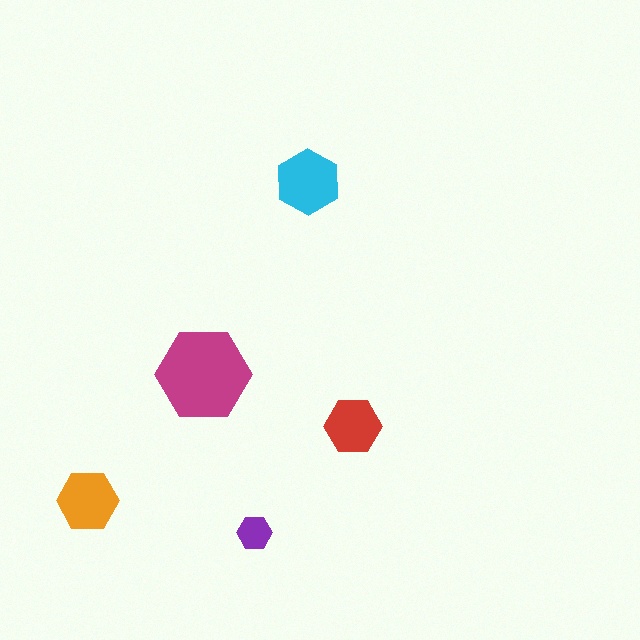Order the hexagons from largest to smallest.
the magenta one, the cyan one, the orange one, the red one, the purple one.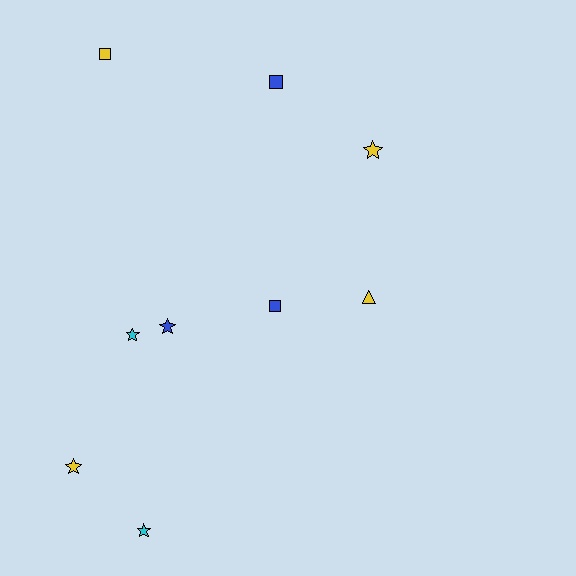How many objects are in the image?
There are 9 objects.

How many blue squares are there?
There are 2 blue squares.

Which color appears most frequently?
Yellow, with 4 objects.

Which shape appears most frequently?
Star, with 5 objects.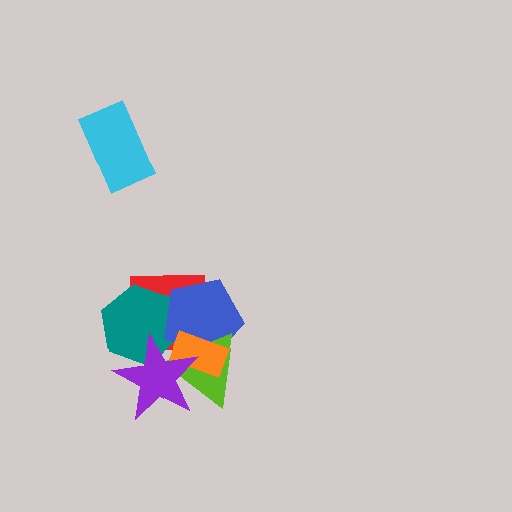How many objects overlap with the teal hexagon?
3 objects overlap with the teal hexagon.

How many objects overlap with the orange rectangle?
4 objects overlap with the orange rectangle.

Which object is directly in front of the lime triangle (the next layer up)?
The orange rectangle is directly in front of the lime triangle.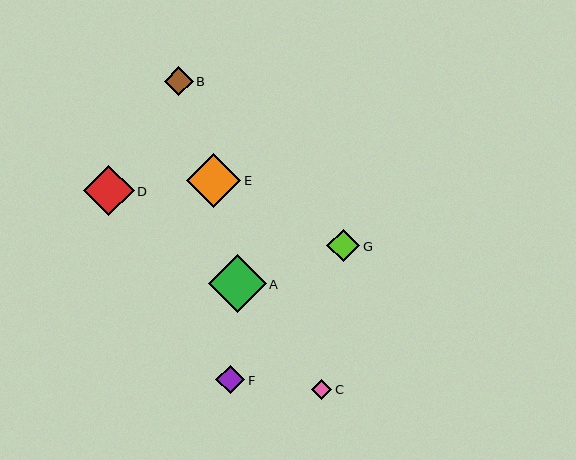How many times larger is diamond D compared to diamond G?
Diamond D is approximately 1.5 times the size of diamond G.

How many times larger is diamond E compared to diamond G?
Diamond E is approximately 1.7 times the size of diamond G.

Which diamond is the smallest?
Diamond C is the smallest with a size of approximately 20 pixels.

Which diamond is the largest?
Diamond A is the largest with a size of approximately 58 pixels.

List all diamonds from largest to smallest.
From largest to smallest: A, E, D, G, B, F, C.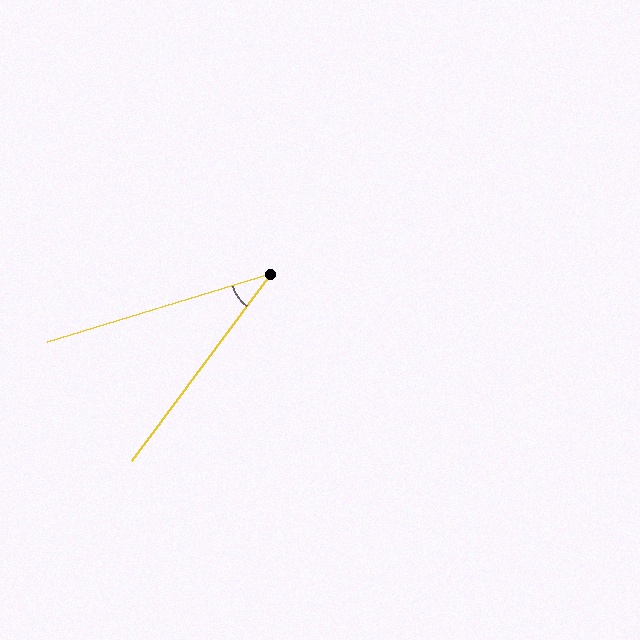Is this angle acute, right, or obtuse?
It is acute.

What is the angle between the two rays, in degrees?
Approximately 36 degrees.